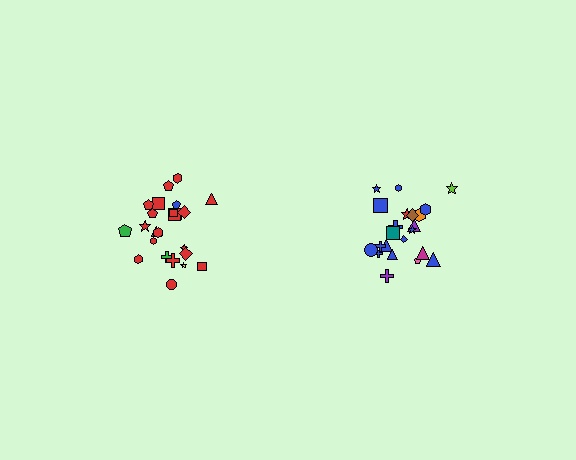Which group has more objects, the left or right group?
The left group.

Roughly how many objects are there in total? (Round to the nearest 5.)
Roughly 45 objects in total.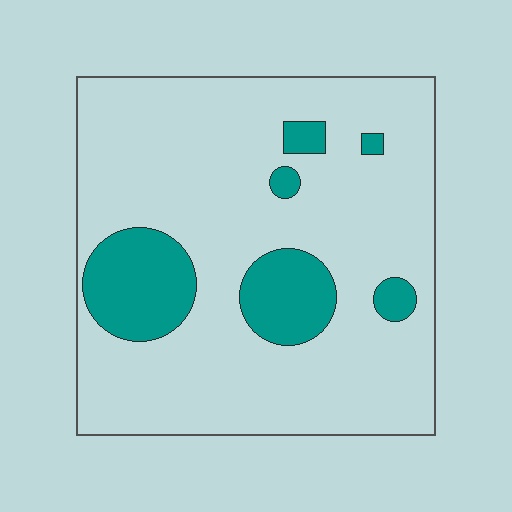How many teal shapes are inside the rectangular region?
6.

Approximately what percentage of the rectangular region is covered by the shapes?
Approximately 15%.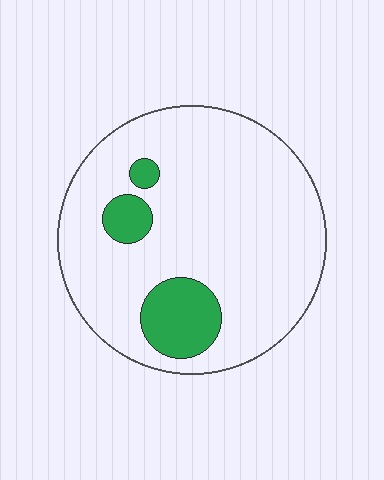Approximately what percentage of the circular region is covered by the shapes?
Approximately 15%.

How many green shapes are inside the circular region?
3.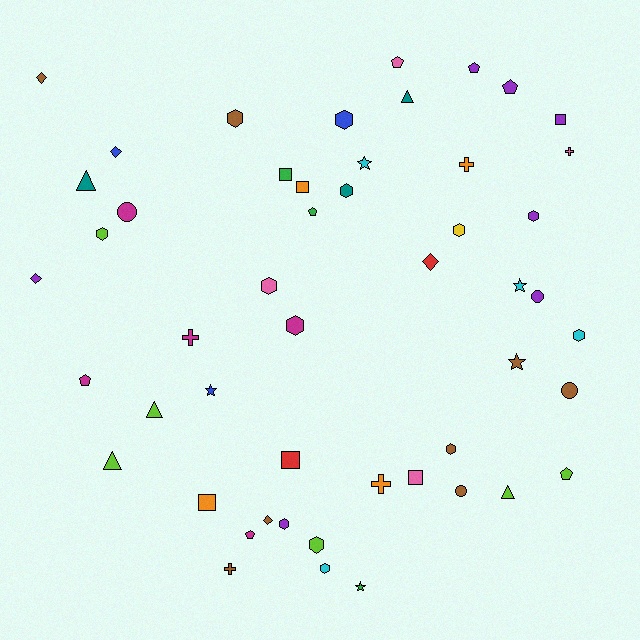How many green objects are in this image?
There are 3 green objects.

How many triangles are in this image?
There are 5 triangles.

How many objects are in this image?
There are 50 objects.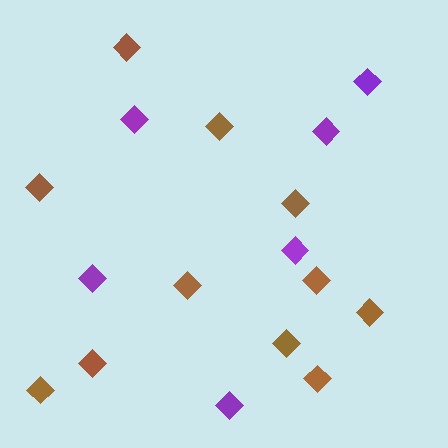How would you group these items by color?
There are 2 groups: one group of purple diamonds (6) and one group of brown diamonds (11).